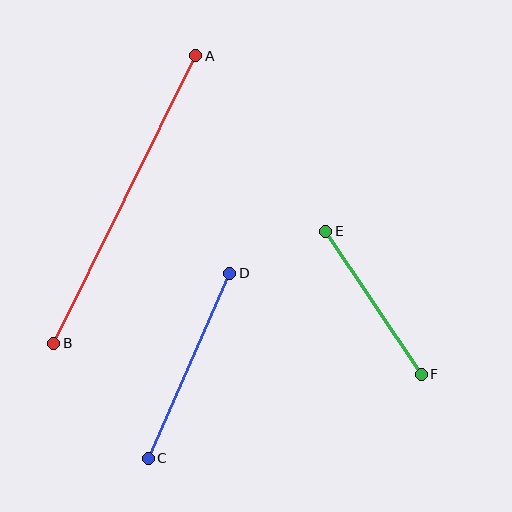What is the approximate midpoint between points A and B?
The midpoint is at approximately (125, 199) pixels.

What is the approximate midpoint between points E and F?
The midpoint is at approximately (373, 303) pixels.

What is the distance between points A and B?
The distance is approximately 321 pixels.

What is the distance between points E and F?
The distance is approximately 172 pixels.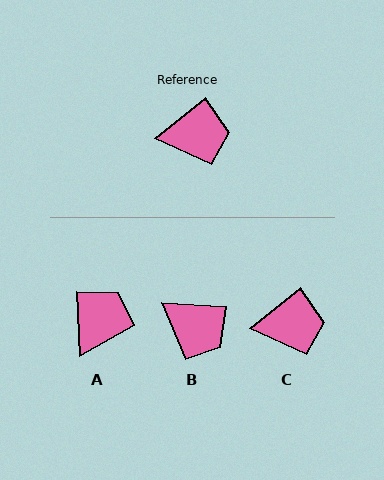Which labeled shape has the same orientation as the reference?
C.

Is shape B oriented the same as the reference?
No, it is off by about 43 degrees.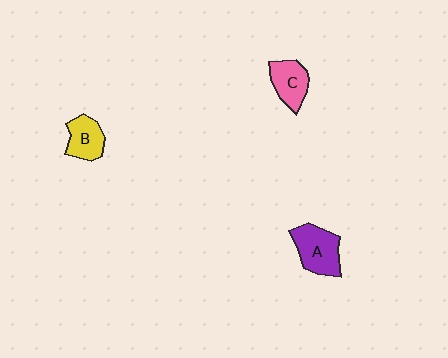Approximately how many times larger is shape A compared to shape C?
Approximately 1.3 times.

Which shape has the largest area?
Shape A (purple).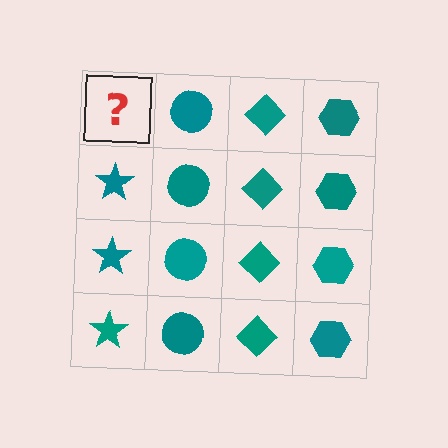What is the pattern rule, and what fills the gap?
The rule is that each column has a consistent shape. The gap should be filled with a teal star.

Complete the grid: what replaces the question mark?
The question mark should be replaced with a teal star.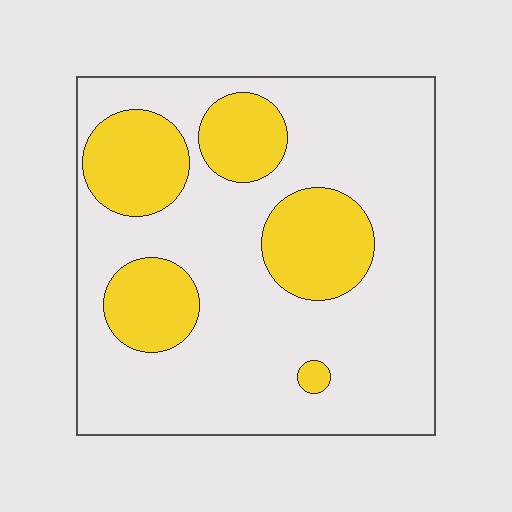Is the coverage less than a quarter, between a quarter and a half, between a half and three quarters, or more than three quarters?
Between a quarter and a half.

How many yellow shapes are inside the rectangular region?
5.